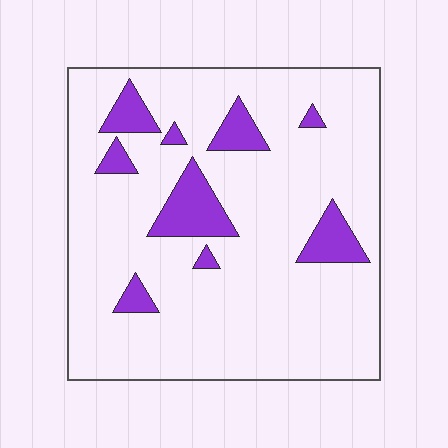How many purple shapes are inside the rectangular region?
9.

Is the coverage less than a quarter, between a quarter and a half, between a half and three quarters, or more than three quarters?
Less than a quarter.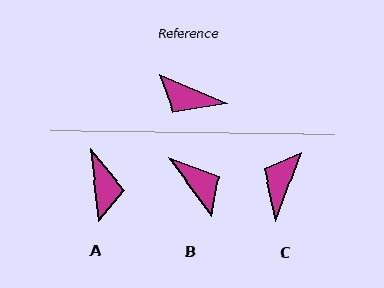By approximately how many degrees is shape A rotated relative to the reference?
Approximately 120 degrees counter-clockwise.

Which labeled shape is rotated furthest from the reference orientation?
B, about 150 degrees away.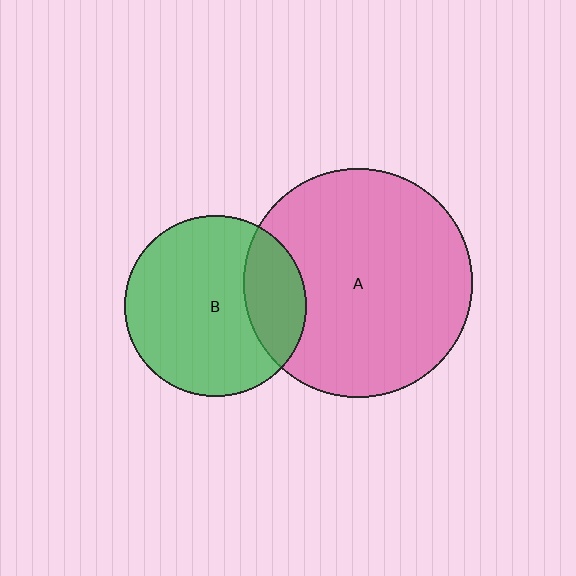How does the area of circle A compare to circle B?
Approximately 1.6 times.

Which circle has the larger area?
Circle A (pink).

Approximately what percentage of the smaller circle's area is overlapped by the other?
Approximately 25%.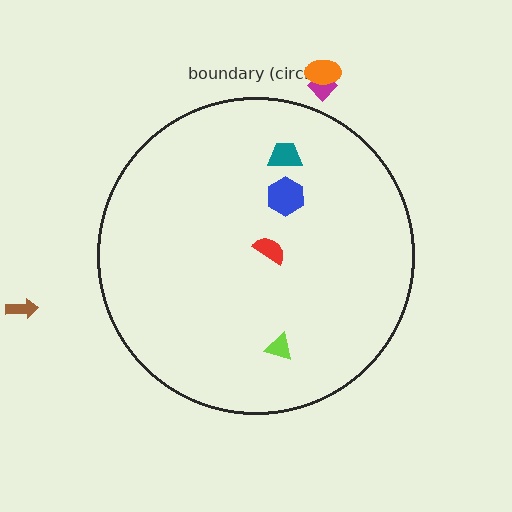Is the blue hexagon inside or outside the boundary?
Inside.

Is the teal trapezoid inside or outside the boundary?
Inside.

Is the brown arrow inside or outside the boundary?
Outside.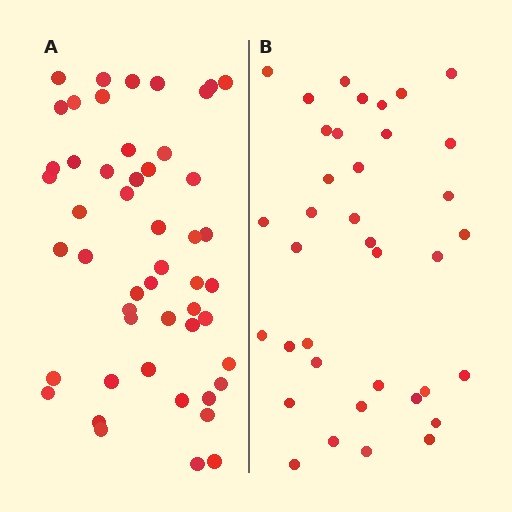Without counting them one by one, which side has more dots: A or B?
Region A (the left region) has more dots.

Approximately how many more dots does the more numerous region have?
Region A has approximately 15 more dots than region B.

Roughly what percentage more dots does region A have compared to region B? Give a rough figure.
About 35% more.